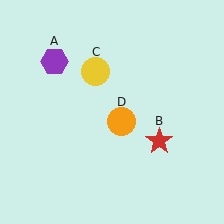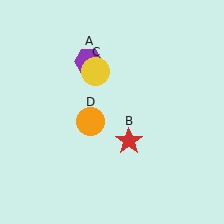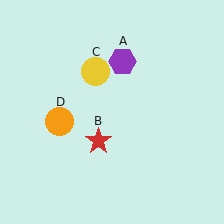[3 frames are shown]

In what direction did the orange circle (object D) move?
The orange circle (object D) moved left.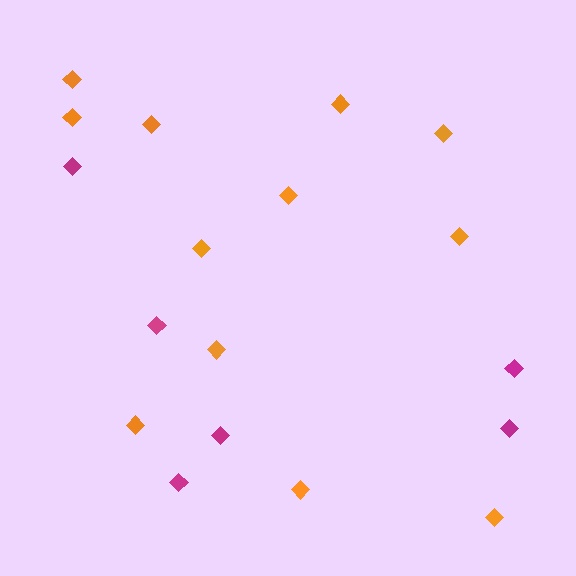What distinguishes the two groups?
There are 2 groups: one group of orange diamonds (12) and one group of magenta diamonds (6).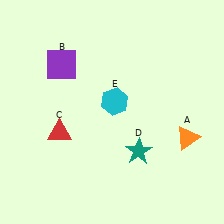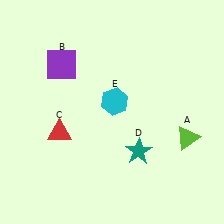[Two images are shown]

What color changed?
The triangle (A) changed from orange in Image 1 to lime in Image 2.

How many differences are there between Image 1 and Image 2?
There is 1 difference between the two images.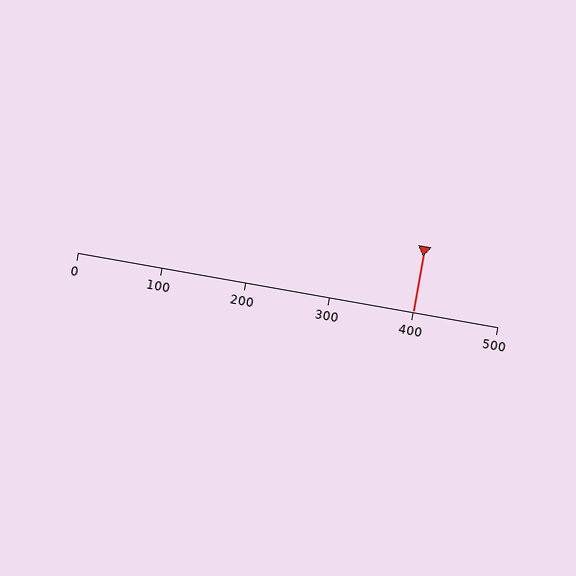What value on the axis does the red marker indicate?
The marker indicates approximately 400.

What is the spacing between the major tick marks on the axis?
The major ticks are spaced 100 apart.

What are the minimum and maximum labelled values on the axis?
The axis runs from 0 to 500.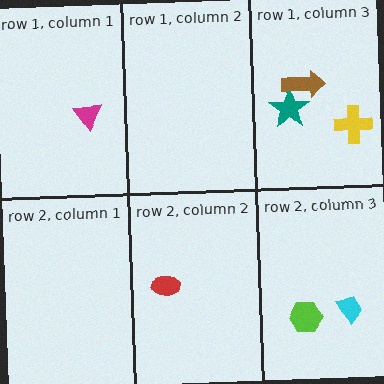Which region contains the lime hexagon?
The row 2, column 3 region.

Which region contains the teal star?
The row 1, column 3 region.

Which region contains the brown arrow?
The row 1, column 3 region.